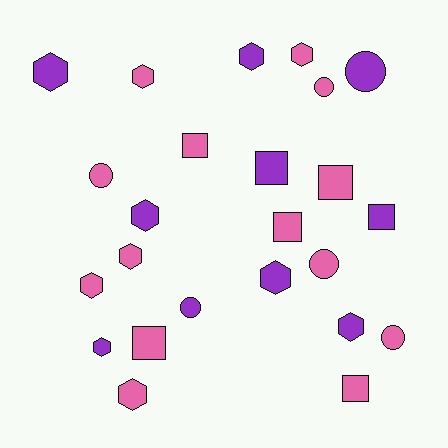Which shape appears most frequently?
Hexagon, with 11 objects.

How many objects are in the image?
There are 24 objects.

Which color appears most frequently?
Pink, with 14 objects.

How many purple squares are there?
There are 2 purple squares.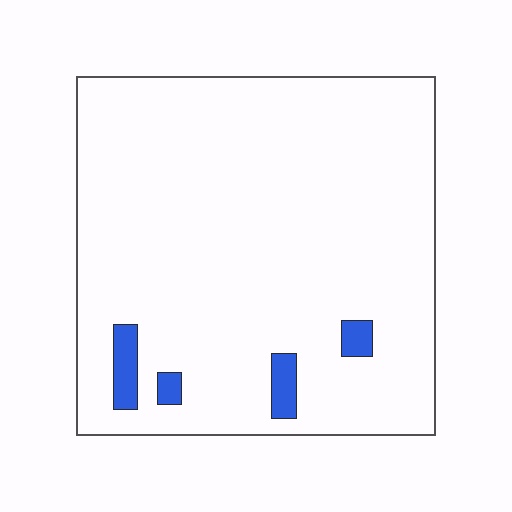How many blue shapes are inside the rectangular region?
4.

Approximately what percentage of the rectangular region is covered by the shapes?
Approximately 5%.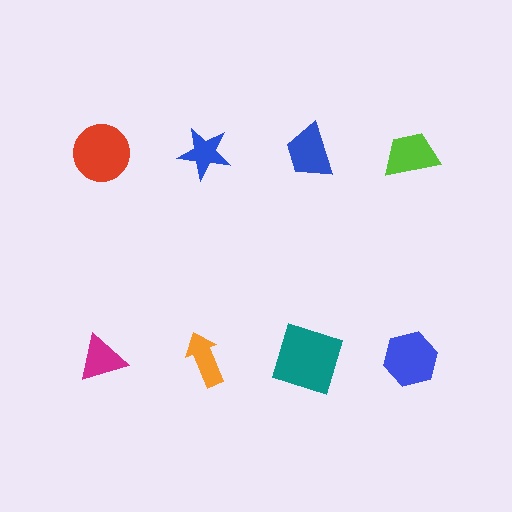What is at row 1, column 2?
A blue star.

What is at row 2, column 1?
A magenta triangle.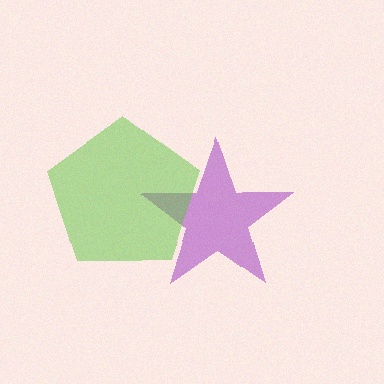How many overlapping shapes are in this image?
There are 2 overlapping shapes in the image.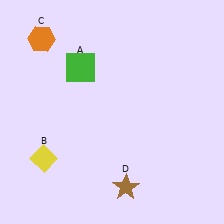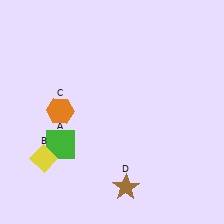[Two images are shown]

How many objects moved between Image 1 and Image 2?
2 objects moved between the two images.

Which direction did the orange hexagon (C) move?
The orange hexagon (C) moved down.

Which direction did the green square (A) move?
The green square (A) moved down.